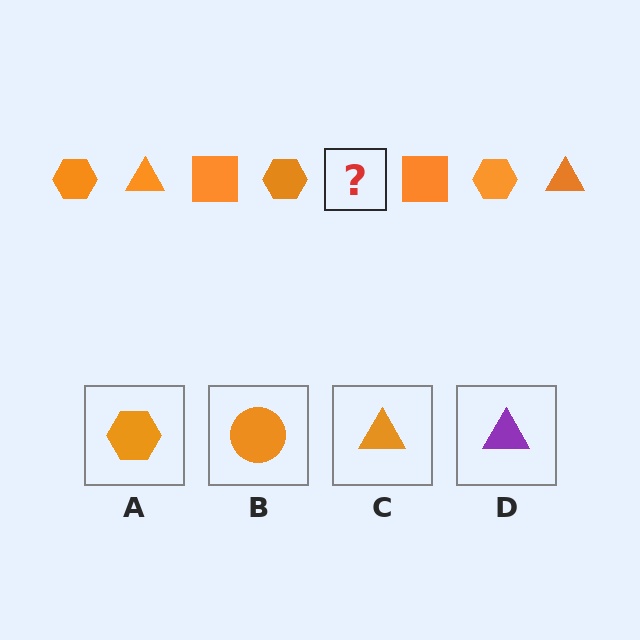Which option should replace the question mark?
Option C.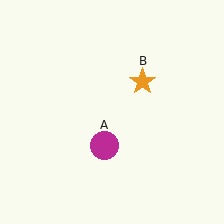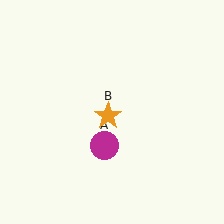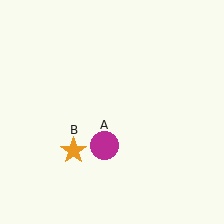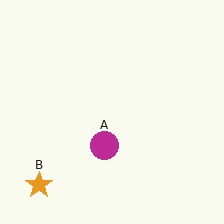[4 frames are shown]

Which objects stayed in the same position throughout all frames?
Magenta circle (object A) remained stationary.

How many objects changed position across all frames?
1 object changed position: orange star (object B).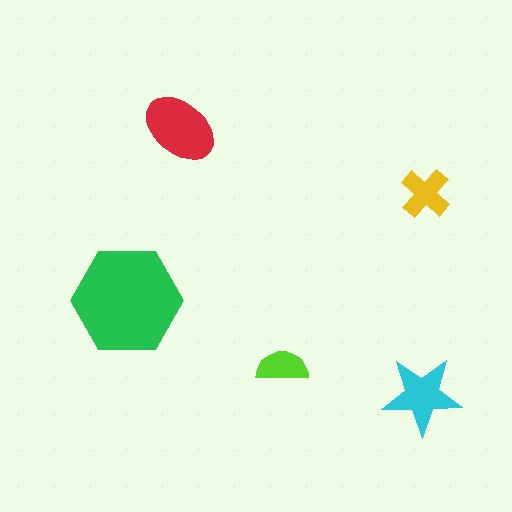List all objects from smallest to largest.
The lime semicircle, the yellow cross, the cyan star, the red ellipse, the green hexagon.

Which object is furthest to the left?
The green hexagon is leftmost.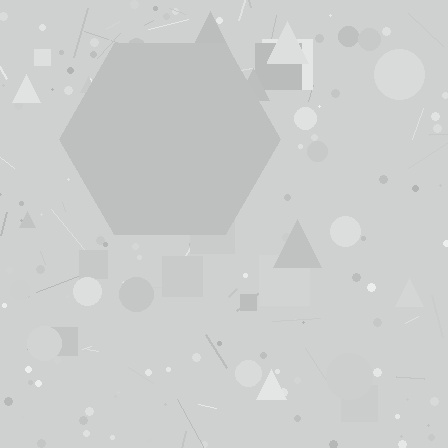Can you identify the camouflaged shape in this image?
The camouflaged shape is a hexagon.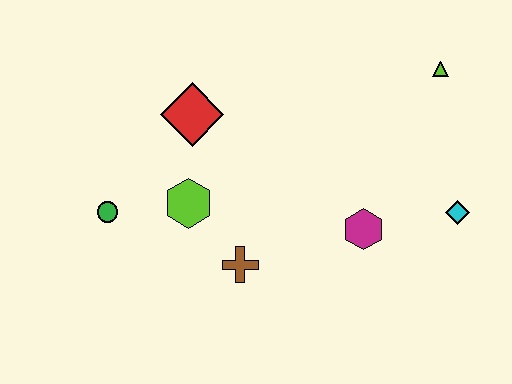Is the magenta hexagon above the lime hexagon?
No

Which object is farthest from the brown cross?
The lime triangle is farthest from the brown cross.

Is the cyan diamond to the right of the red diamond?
Yes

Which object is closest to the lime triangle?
The cyan diamond is closest to the lime triangle.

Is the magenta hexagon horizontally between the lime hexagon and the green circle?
No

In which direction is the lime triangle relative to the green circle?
The lime triangle is to the right of the green circle.